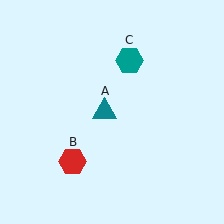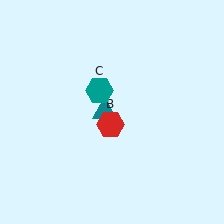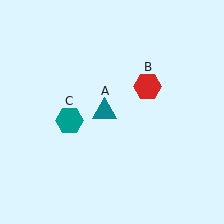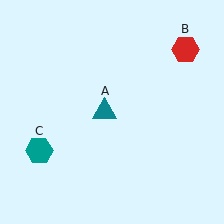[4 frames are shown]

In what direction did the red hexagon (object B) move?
The red hexagon (object B) moved up and to the right.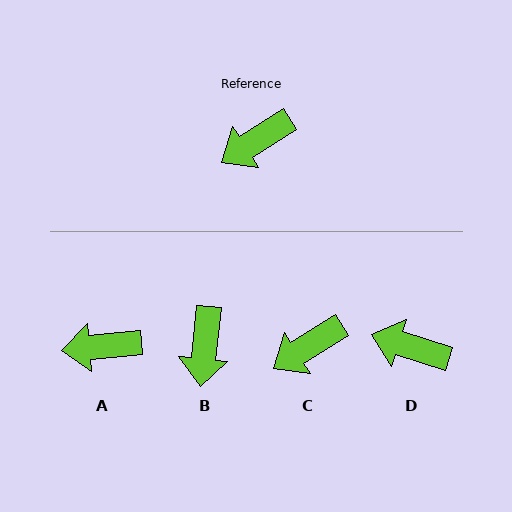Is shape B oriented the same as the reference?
No, it is off by about 51 degrees.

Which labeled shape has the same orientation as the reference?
C.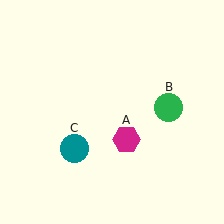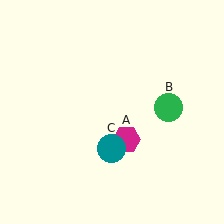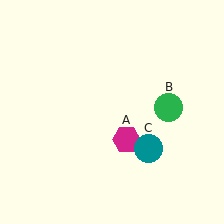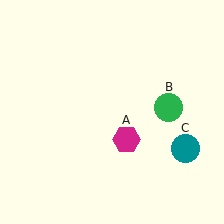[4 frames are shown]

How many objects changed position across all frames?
1 object changed position: teal circle (object C).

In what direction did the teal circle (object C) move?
The teal circle (object C) moved right.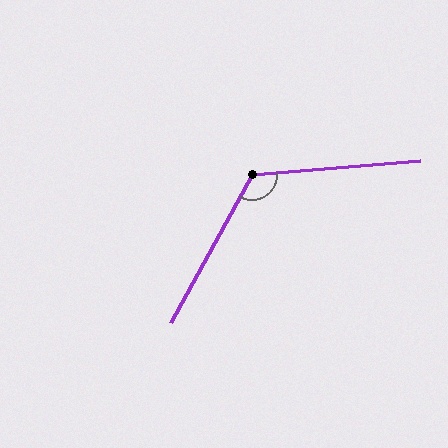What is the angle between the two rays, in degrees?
Approximately 124 degrees.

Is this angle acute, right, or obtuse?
It is obtuse.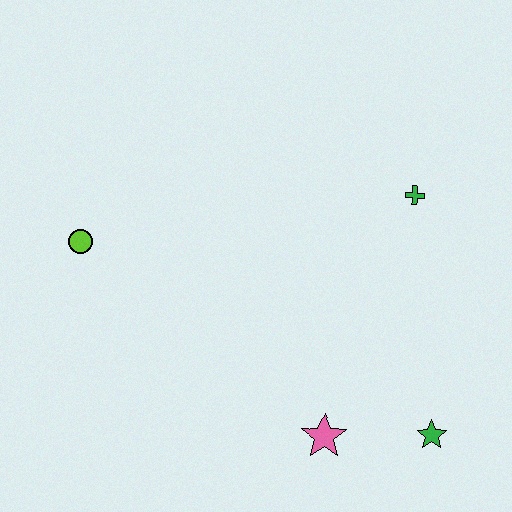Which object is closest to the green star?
The pink star is closest to the green star.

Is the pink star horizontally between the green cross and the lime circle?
Yes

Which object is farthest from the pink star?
The lime circle is farthest from the pink star.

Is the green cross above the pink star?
Yes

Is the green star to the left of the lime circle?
No